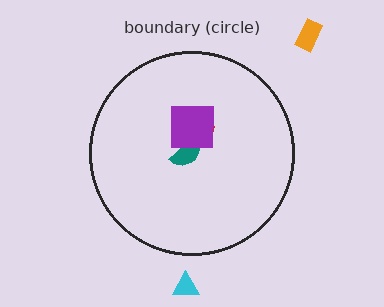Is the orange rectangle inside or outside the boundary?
Outside.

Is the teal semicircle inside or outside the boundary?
Inside.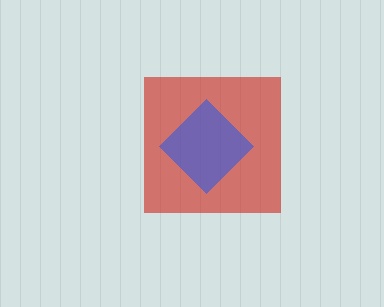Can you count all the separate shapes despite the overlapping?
Yes, there are 2 separate shapes.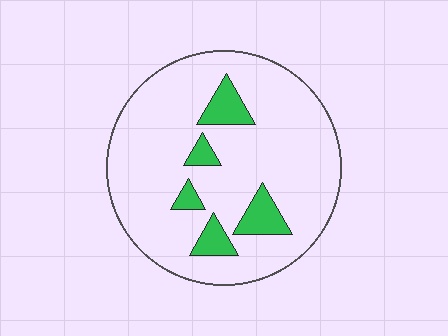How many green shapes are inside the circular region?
5.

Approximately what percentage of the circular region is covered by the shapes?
Approximately 15%.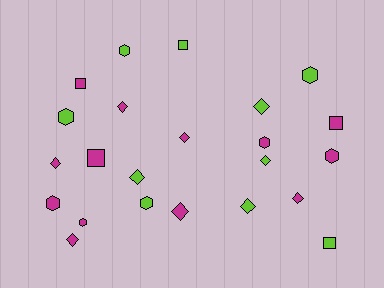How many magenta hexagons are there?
There are 4 magenta hexagons.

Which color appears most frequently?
Magenta, with 13 objects.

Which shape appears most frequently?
Diamond, with 10 objects.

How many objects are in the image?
There are 23 objects.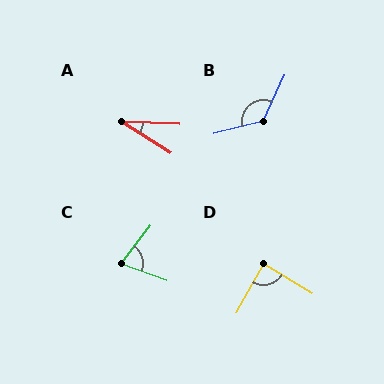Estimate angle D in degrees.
Approximately 88 degrees.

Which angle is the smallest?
A, at approximately 29 degrees.